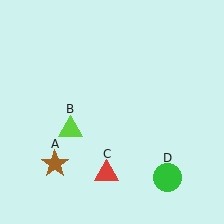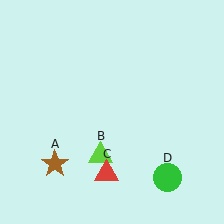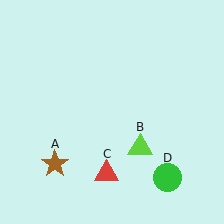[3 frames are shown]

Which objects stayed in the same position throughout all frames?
Brown star (object A) and red triangle (object C) and green circle (object D) remained stationary.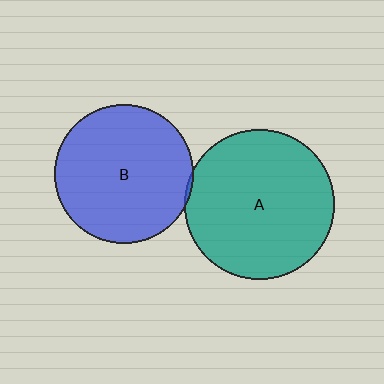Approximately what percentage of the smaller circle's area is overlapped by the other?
Approximately 5%.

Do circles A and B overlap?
Yes.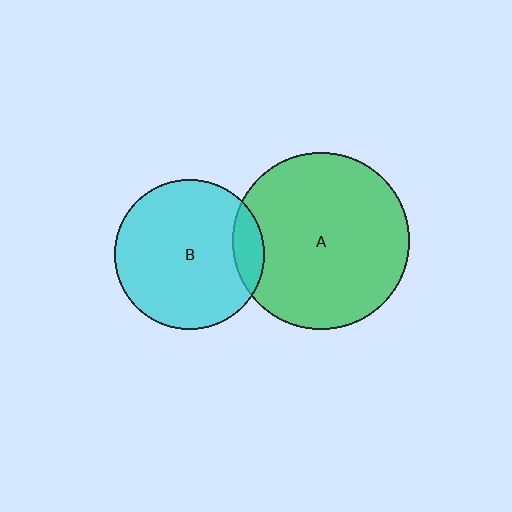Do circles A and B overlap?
Yes.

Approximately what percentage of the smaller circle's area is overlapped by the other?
Approximately 10%.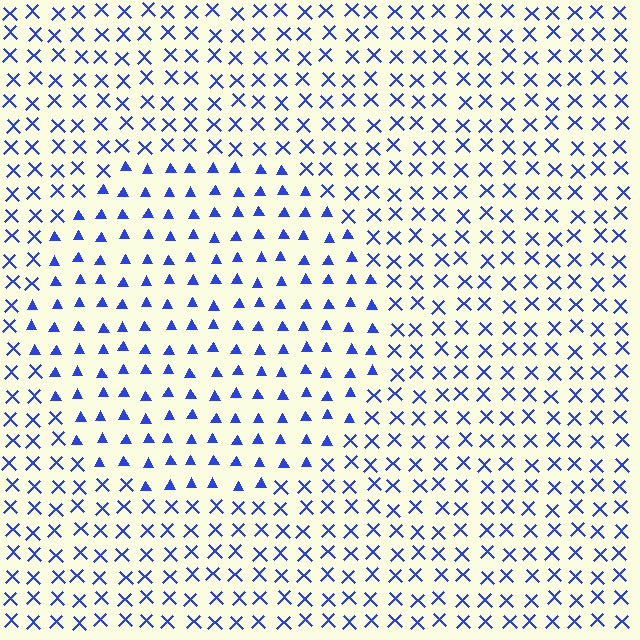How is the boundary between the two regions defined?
The boundary is defined by a change in element shape: triangles inside vs. X marks outside. All elements share the same color and spacing.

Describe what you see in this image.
The image is filled with small blue elements arranged in a uniform grid. A circle-shaped region contains triangles, while the surrounding area contains X marks. The boundary is defined purely by the change in element shape.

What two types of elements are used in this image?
The image uses triangles inside the circle region and X marks outside it.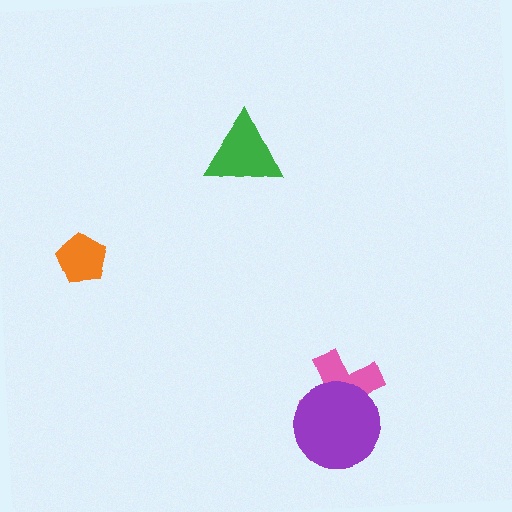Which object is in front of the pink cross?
The purple circle is in front of the pink cross.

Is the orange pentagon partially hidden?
No, no other shape covers it.